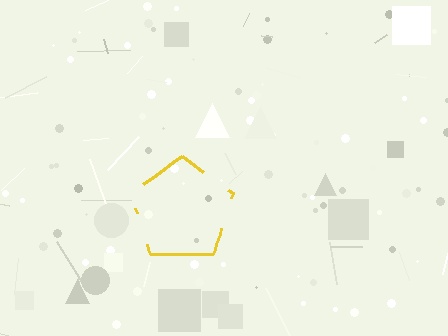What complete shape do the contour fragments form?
The contour fragments form a pentagon.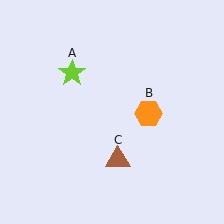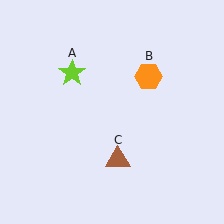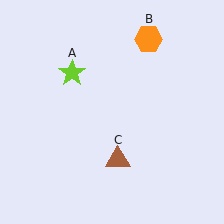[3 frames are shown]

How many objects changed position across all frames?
1 object changed position: orange hexagon (object B).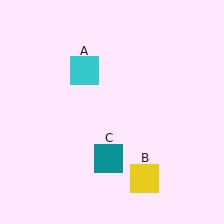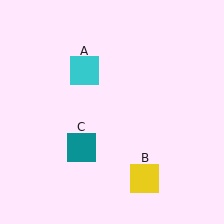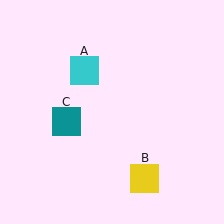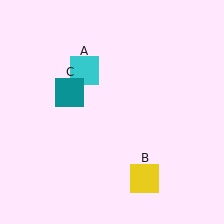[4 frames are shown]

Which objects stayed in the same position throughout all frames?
Cyan square (object A) and yellow square (object B) remained stationary.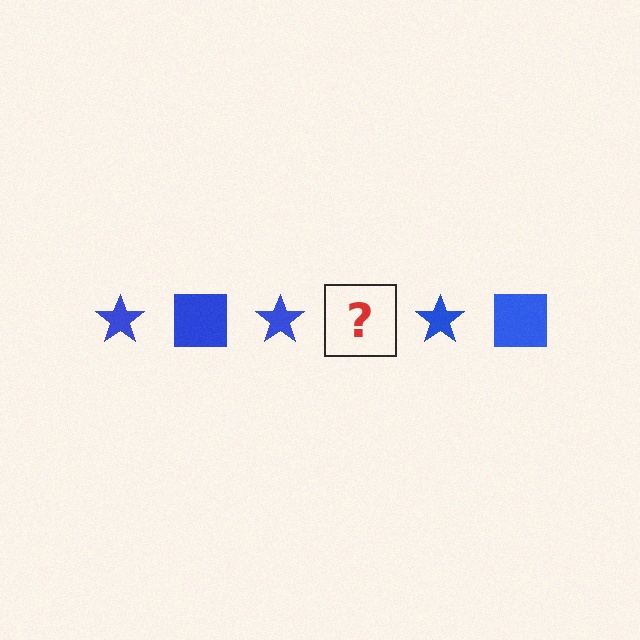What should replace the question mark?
The question mark should be replaced with a blue square.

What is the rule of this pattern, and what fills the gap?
The rule is that the pattern cycles through star, square shapes in blue. The gap should be filled with a blue square.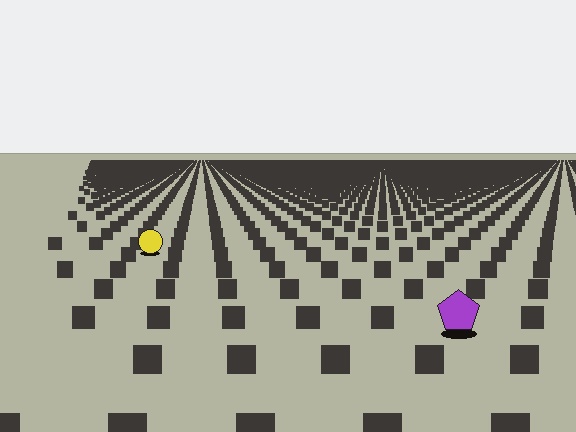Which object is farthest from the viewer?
The yellow circle is farthest from the viewer. It appears smaller and the ground texture around it is denser.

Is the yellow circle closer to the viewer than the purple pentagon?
No. The purple pentagon is closer — you can tell from the texture gradient: the ground texture is coarser near it.